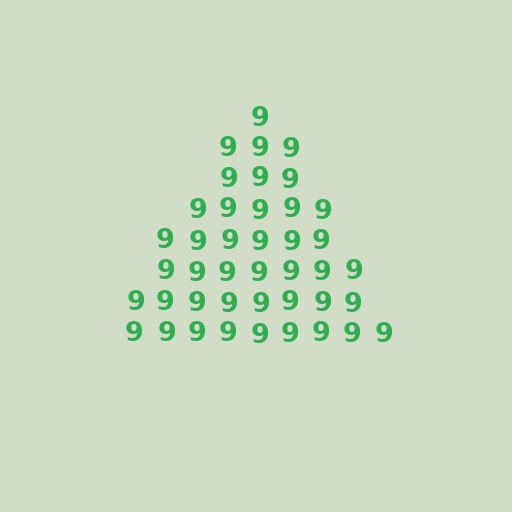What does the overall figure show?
The overall figure shows a triangle.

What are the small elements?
The small elements are digit 9's.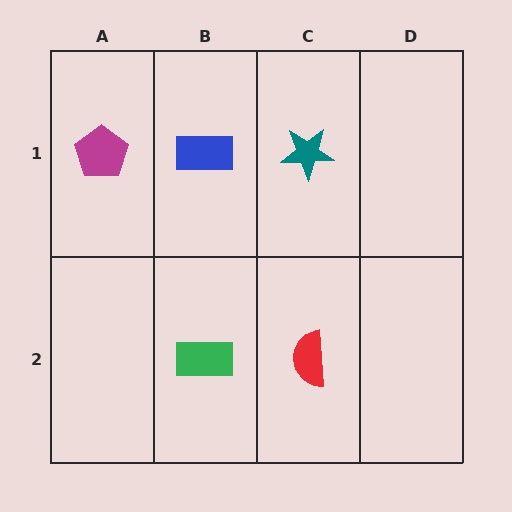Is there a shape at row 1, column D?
No, that cell is empty.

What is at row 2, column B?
A green rectangle.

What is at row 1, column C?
A teal star.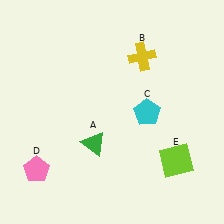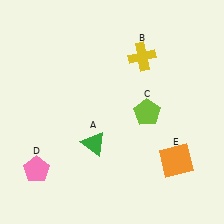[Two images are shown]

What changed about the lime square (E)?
In Image 1, E is lime. In Image 2, it changed to orange.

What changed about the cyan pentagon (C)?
In Image 1, C is cyan. In Image 2, it changed to lime.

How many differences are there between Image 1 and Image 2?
There are 2 differences between the two images.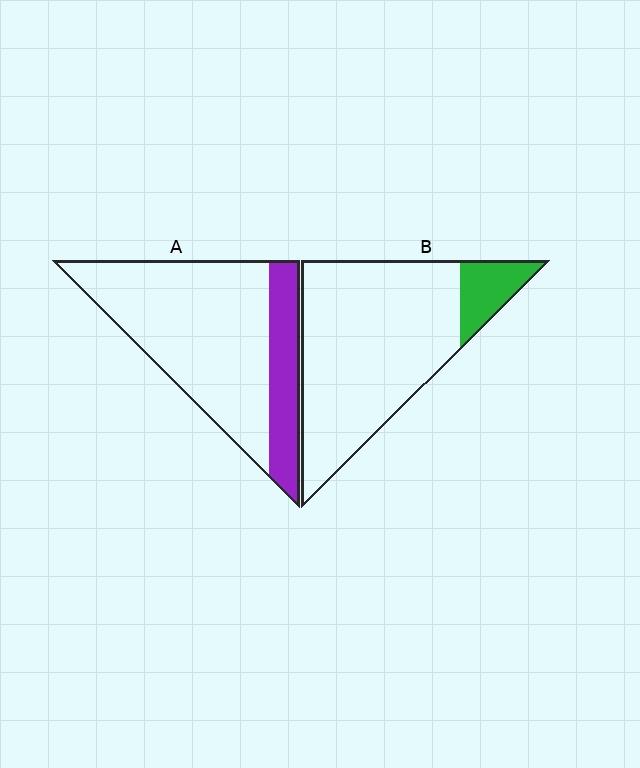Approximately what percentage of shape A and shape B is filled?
A is approximately 25% and B is approximately 15%.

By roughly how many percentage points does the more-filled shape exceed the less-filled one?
By roughly 10 percentage points (A over B).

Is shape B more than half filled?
No.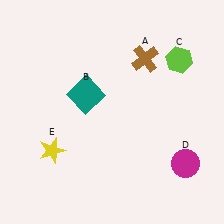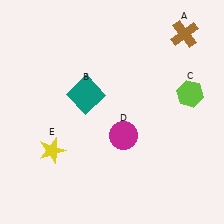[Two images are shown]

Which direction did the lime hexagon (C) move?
The lime hexagon (C) moved down.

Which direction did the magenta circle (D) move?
The magenta circle (D) moved left.